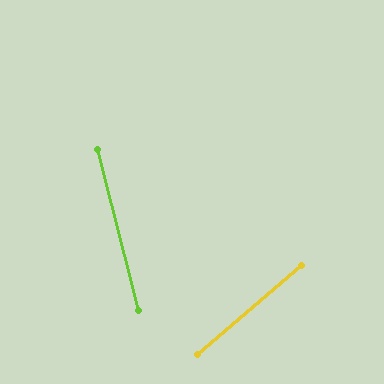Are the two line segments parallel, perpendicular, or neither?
Neither parallel nor perpendicular — they differ by about 64°.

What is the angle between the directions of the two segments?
Approximately 64 degrees.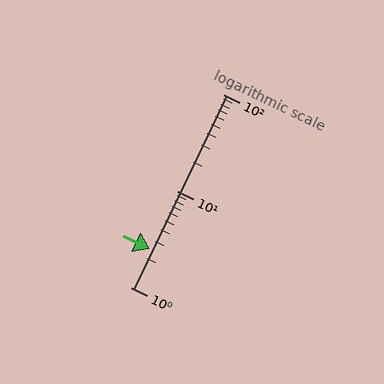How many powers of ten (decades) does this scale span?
The scale spans 2 decades, from 1 to 100.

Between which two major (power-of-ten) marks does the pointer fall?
The pointer is between 1 and 10.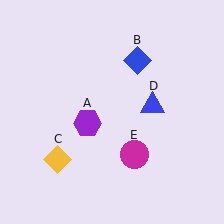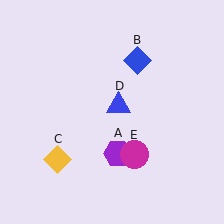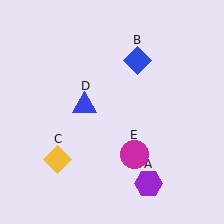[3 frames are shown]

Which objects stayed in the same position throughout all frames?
Blue diamond (object B) and yellow diamond (object C) and magenta circle (object E) remained stationary.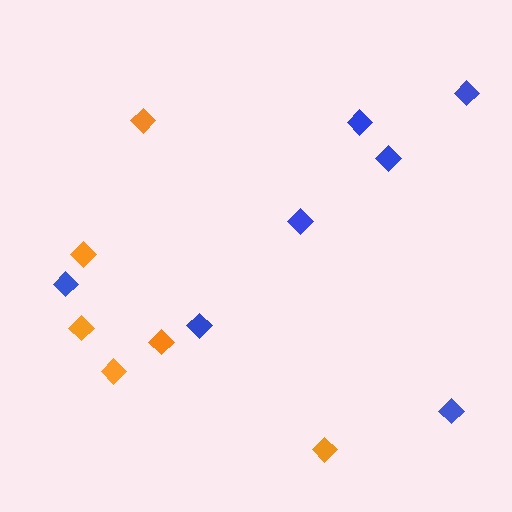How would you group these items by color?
There are 2 groups: one group of blue diamonds (7) and one group of orange diamonds (6).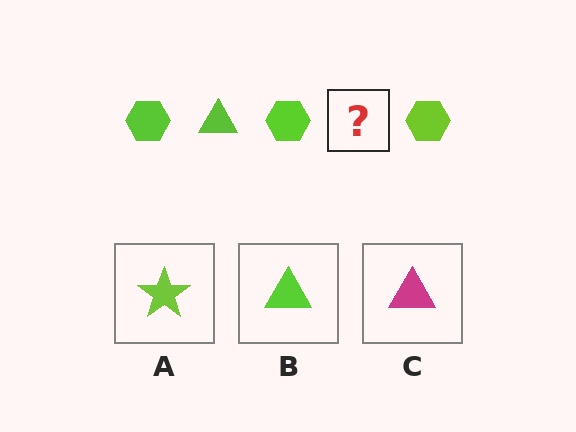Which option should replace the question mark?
Option B.